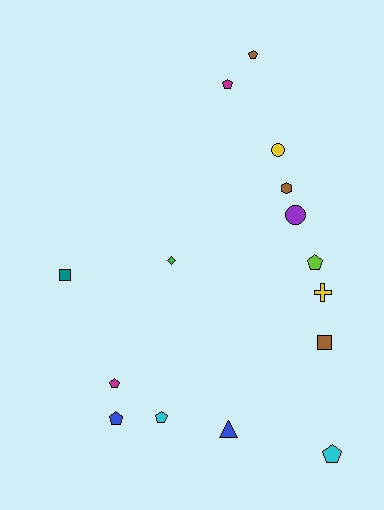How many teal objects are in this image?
There is 1 teal object.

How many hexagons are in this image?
There is 1 hexagon.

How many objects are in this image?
There are 15 objects.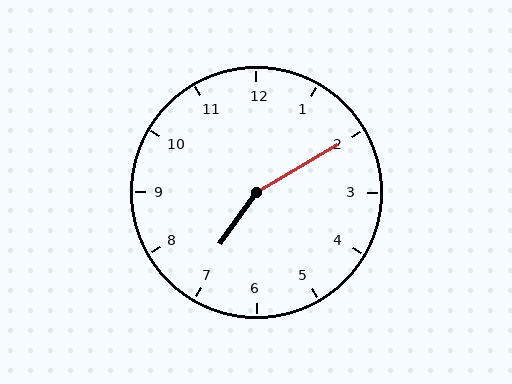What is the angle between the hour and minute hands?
Approximately 155 degrees.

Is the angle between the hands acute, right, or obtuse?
It is obtuse.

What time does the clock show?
7:10.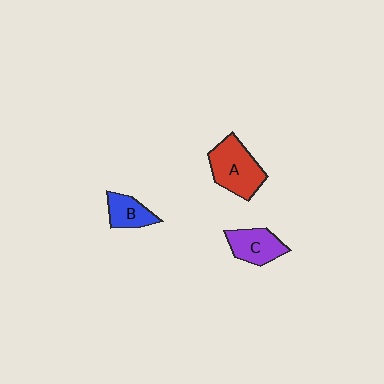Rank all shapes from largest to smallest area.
From largest to smallest: A (red), C (purple), B (blue).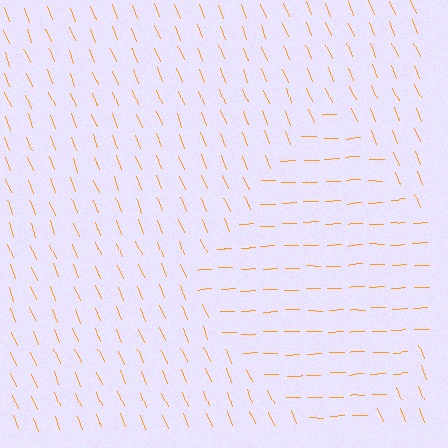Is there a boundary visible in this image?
Yes, there is a texture boundary formed by a change in line orientation.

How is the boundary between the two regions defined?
The boundary is defined purely by a change in line orientation (approximately 70 degrees difference). All lines are the same color and thickness.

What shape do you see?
I see a diamond.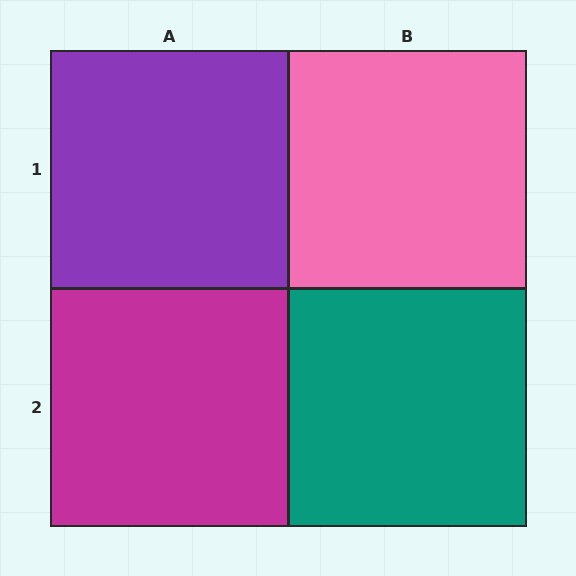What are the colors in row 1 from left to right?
Purple, pink.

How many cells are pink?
1 cell is pink.